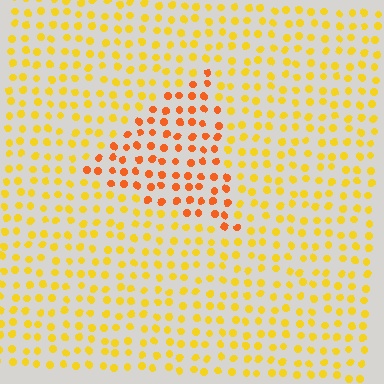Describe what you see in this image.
The image is filled with small yellow elements in a uniform arrangement. A triangle-shaped region is visible where the elements are tinted to a slightly different hue, forming a subtle color boundary.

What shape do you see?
I see a triangle.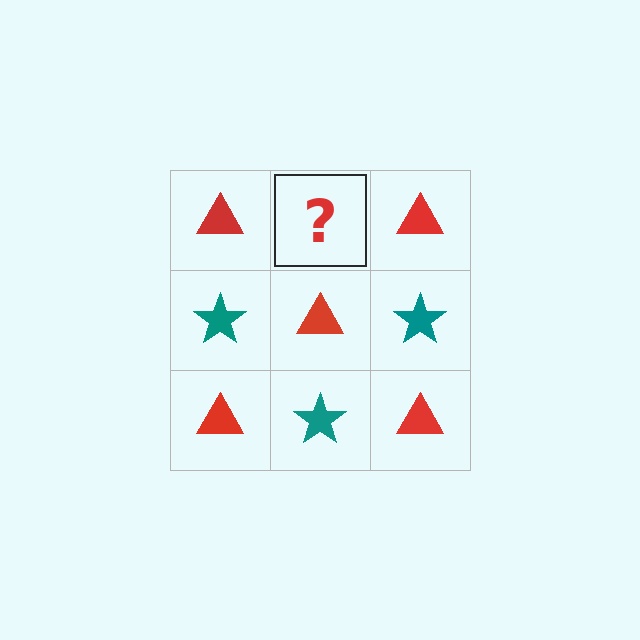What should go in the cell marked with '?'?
The missing cell should contain a teal star.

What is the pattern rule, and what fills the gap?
The rule is that it alternates red triangle and teal star in a checkerboard pattern. The gap should be filled with a teal star.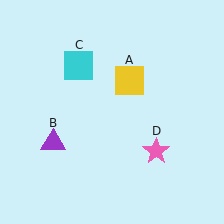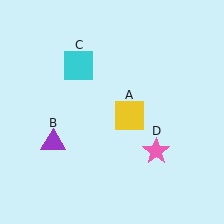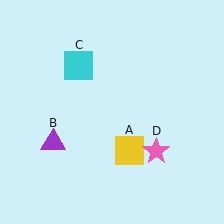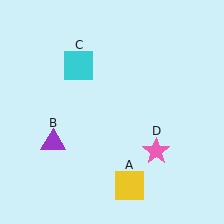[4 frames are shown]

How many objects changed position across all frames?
1 object changed position: yellow square (object A).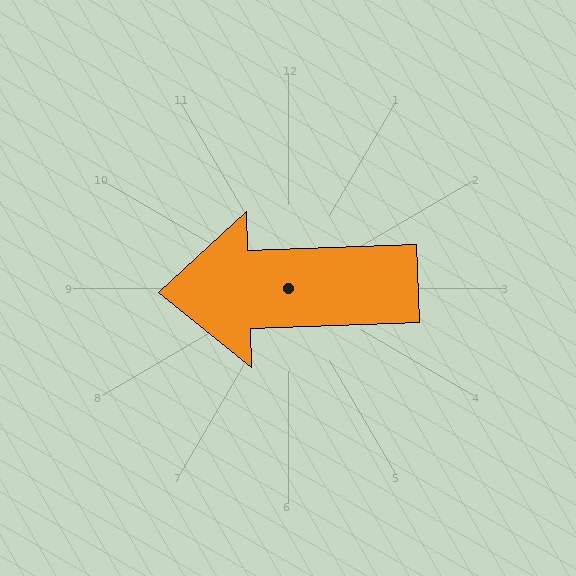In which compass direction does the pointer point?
West.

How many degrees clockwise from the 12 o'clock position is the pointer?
Approximately 268 degrees.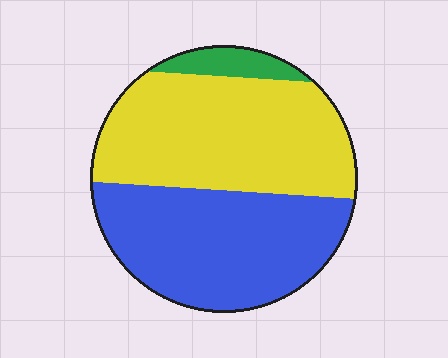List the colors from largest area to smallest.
From largest to smallest: yellow, blue, green.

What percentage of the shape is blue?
Blue covers 45% of the shape.